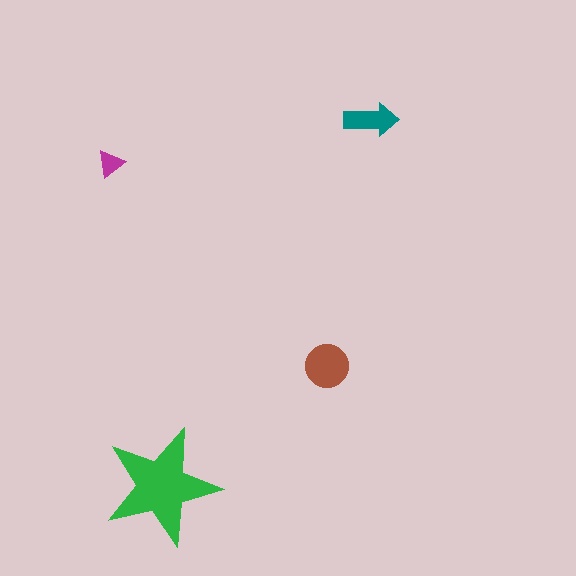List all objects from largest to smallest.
The green star, the brown circle, the teal arrow, the magenta triangle.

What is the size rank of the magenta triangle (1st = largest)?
4th.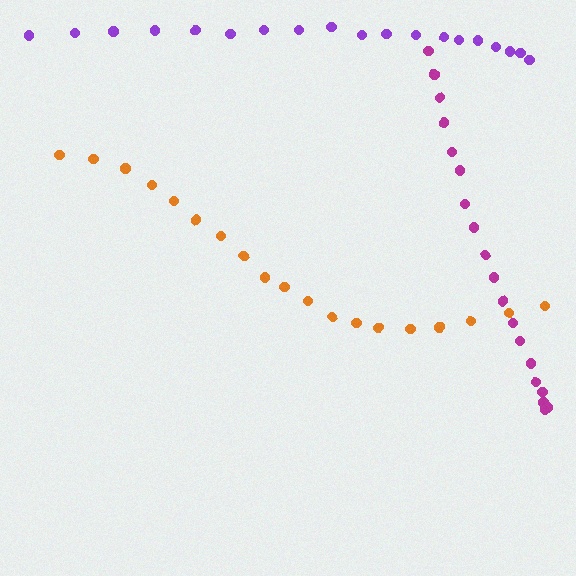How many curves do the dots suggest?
There are 3 distinct paths.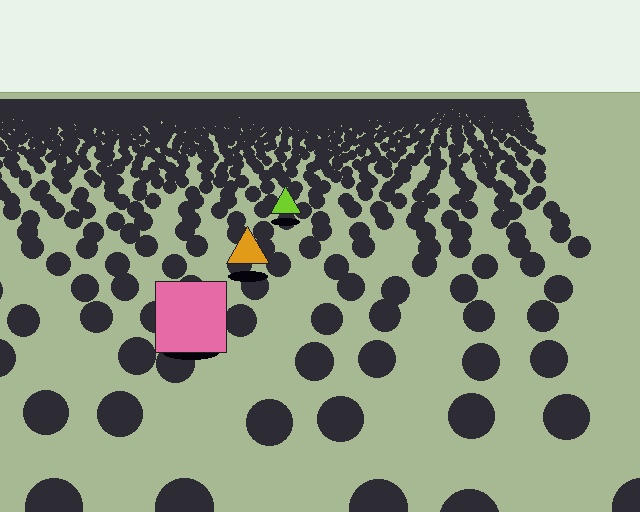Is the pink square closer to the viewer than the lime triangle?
Yes. The pink square is closer — you can tell from the texture gradient: the ground texture is coarser near it.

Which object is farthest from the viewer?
The lime triangle is farthest from the viewer. It appears smaller and the ground texture around it is denser.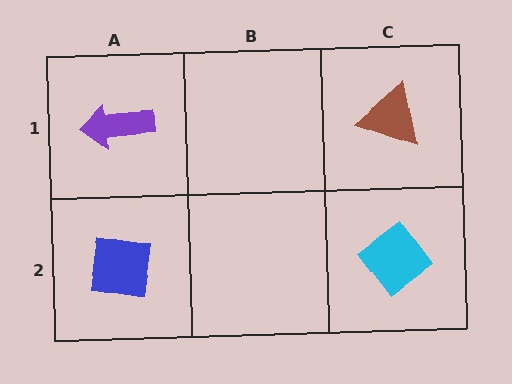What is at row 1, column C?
A brown triangle.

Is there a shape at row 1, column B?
No, that cell is empty.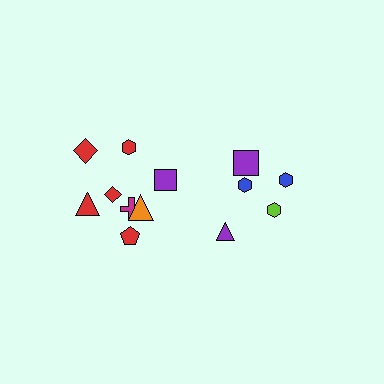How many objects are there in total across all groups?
There are 13 objects.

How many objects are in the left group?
There are 8 objects.